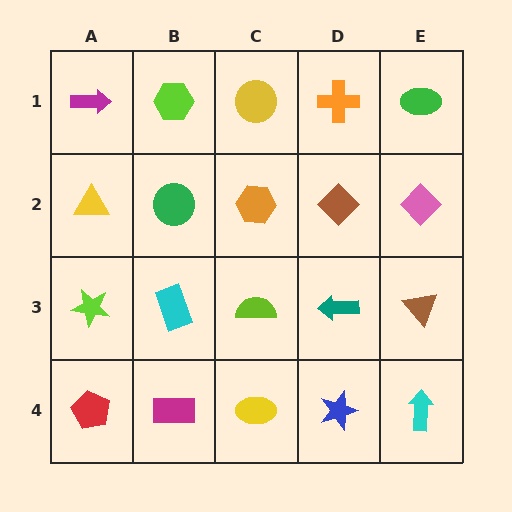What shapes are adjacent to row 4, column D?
A teal arrow (row 3, column D), a yellow ellipse (row 4, column C), a cyan arrow (row 4, column E).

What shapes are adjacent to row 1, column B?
A green circle (row 2, column B), a magenta arrow (row 1, column A), a yellow circle (row 1, column C).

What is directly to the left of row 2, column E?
A brown diamond.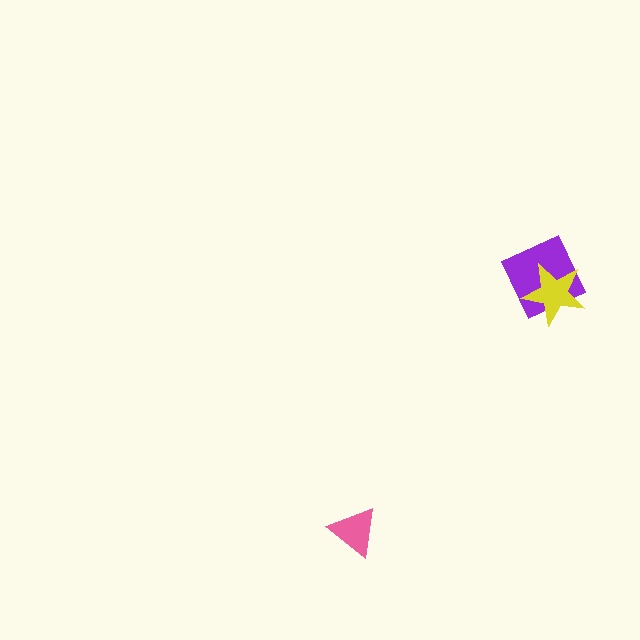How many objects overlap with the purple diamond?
1 object overlaps with the purple diamond.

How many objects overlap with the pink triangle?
0 objects overlap with the pink triangle.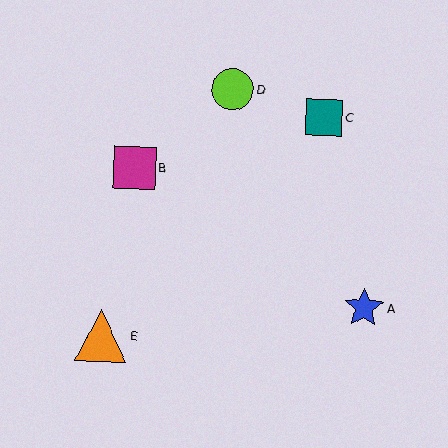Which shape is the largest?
The orange triangle (labeled E) is the largest.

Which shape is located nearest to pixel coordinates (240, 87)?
The lime circle (labeled D) at (233, 89) is nearest to that location.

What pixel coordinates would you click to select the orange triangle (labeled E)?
Click at (101, 335) to select the orange triangle E.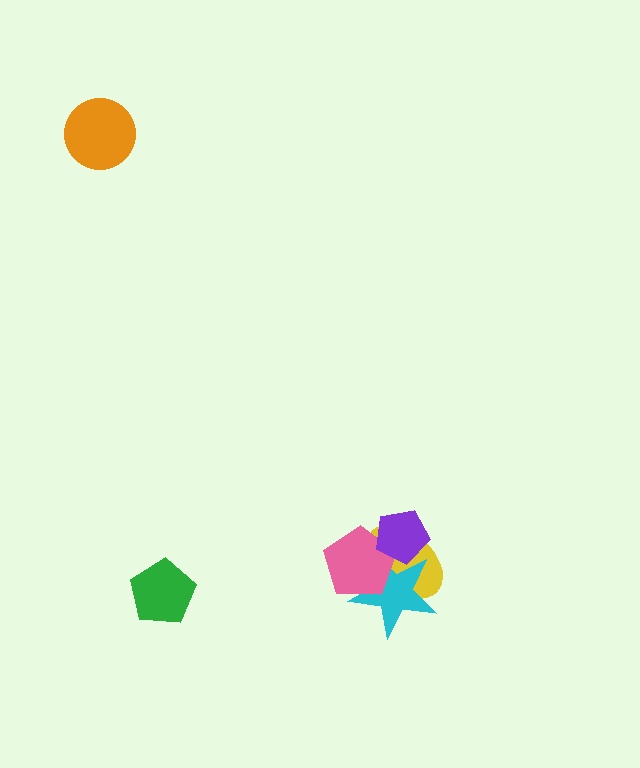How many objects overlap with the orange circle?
0 objects overlap with the orange circle.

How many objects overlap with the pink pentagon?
3 objects overlap with the pink pentagon.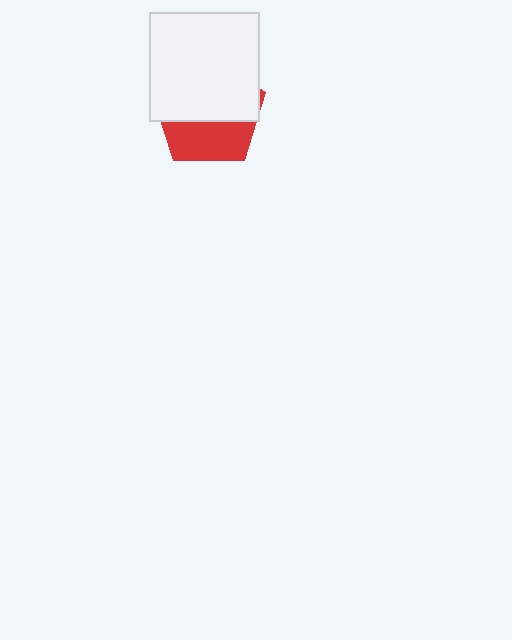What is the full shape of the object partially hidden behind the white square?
The partially hidden object is a red pentagon.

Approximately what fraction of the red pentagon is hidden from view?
Roughly 61% of the red pentagon is hidden behind the white square.